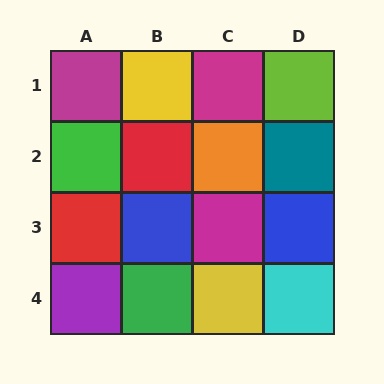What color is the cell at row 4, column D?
Cyan.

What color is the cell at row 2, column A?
Green.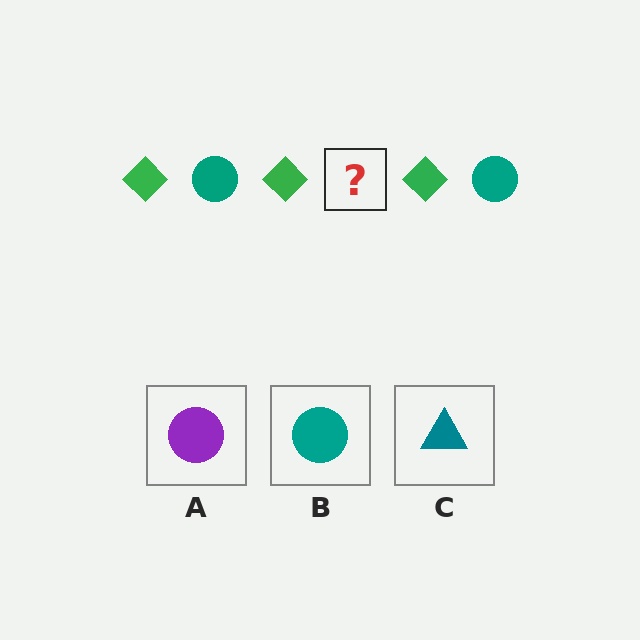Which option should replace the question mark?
Option B.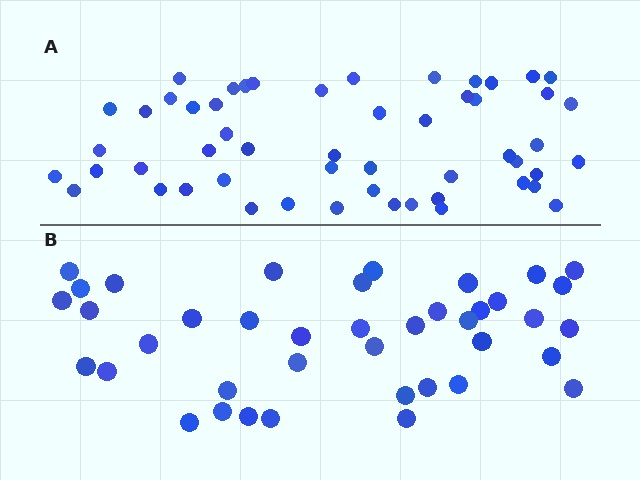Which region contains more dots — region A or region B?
Region A (the top region) has more dots.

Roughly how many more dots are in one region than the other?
Region A has approximately 15 more dots than region B.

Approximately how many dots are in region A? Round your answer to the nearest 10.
About 50 dots. (The exact count is 53, which rounds to 50.)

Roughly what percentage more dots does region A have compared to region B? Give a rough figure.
About 30% more.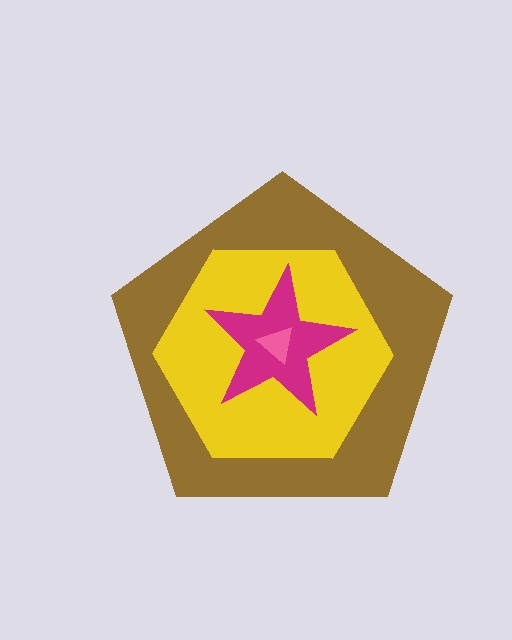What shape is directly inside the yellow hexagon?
The magenta star.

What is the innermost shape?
The pink triangle.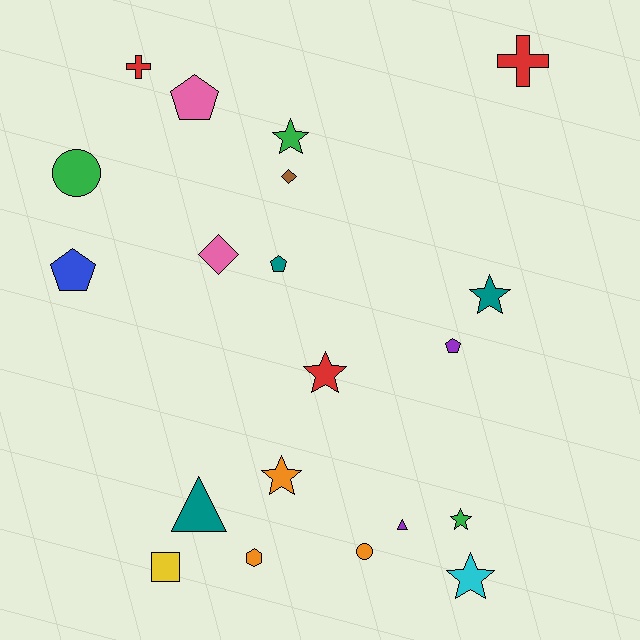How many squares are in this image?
There is 1 square.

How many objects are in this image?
There are 20 objects.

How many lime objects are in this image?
There are no lime objects.